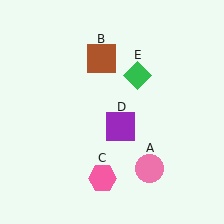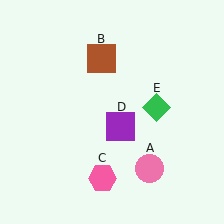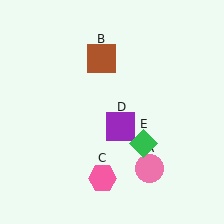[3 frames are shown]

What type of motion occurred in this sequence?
The green diamond (object E) rotated clockwise around the center of the scene.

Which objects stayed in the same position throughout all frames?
Pink circle (object A) and brown square (object B) and pink hexagon (object C) and purple square (object D) remained stationary.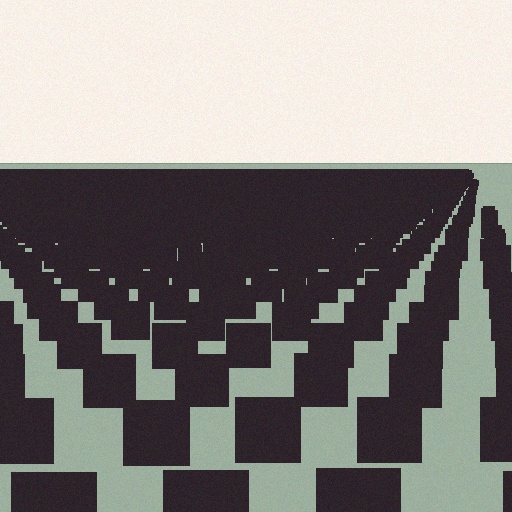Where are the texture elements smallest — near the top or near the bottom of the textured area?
Near the top.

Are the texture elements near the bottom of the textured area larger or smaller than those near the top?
Larger. Near the bottom, elements are closer to the viewer and appear at a bigger on-screen size.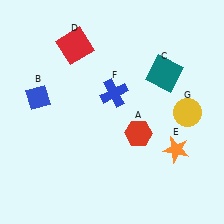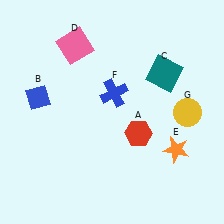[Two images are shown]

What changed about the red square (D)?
In Image 1, D is red. In Image 2, it changed to pink.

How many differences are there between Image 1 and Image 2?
There is 1 difference between the two images.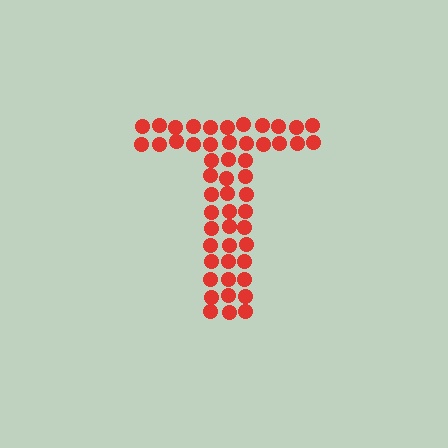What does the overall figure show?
The overall figure shows the letter T.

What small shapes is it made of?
It is made of small circles.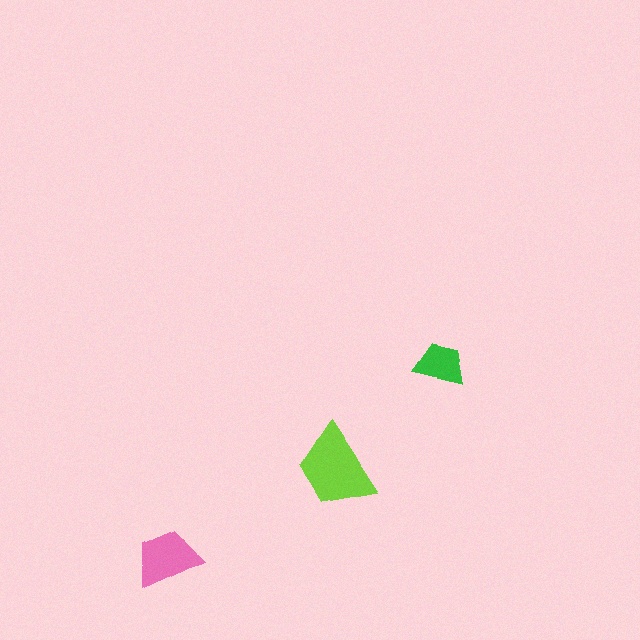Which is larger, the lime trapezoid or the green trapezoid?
The lime one.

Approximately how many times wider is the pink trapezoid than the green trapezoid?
About 1.5 times wider.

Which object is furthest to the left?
The pink trapezoid is leftmost.